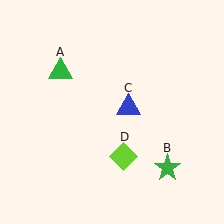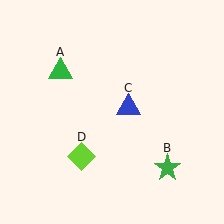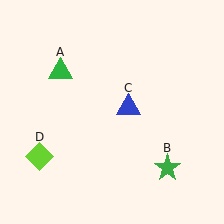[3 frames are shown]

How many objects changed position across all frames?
1 object changed position: lime diamond (object D).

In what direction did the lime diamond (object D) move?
The lime diamond (object D) moved left.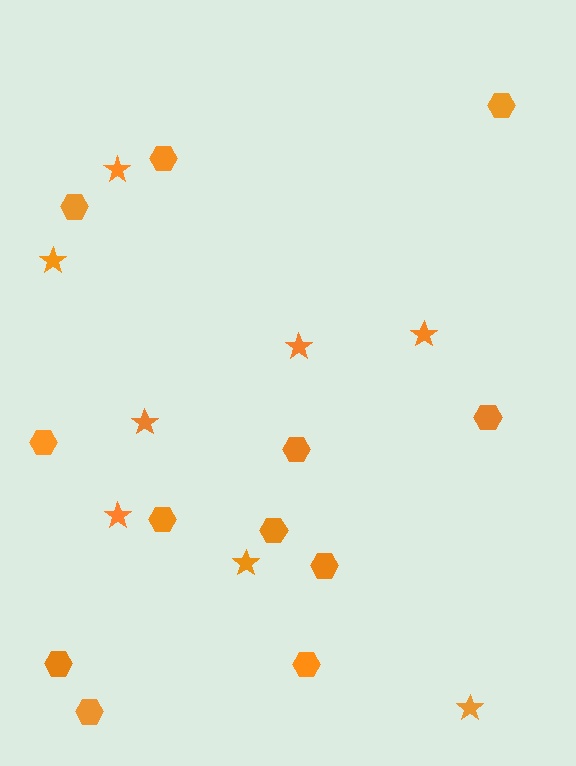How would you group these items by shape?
There are 2 groups: one group of stars (8) and one group of hexagons (12).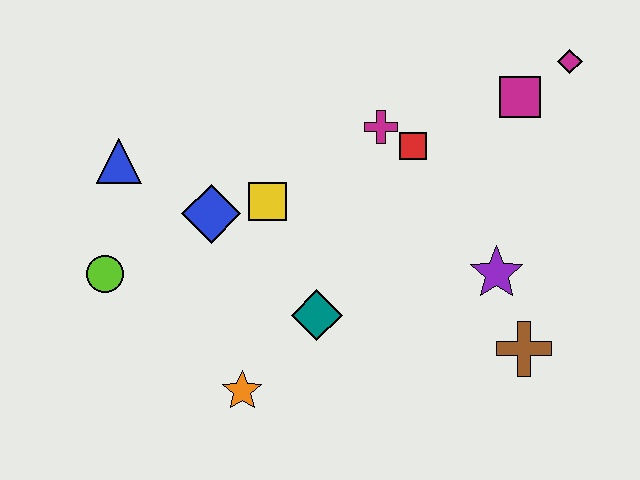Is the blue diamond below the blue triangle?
Yes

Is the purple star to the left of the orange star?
No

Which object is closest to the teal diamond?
The orange star is closest to the teal diamond.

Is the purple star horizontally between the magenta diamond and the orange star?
Yes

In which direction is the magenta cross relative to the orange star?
The magenta cross is above the orange star.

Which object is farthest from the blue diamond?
The magenta diamond is farthest from the blue diamond.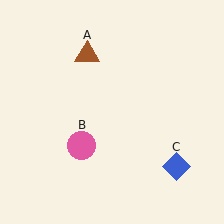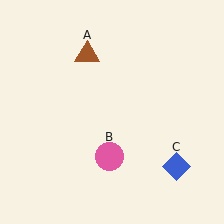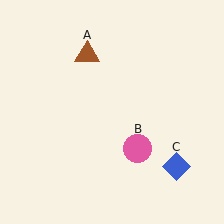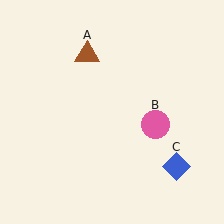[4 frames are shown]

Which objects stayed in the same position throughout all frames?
Brown triangle (object A) and blue diamond (object C) remained stationary.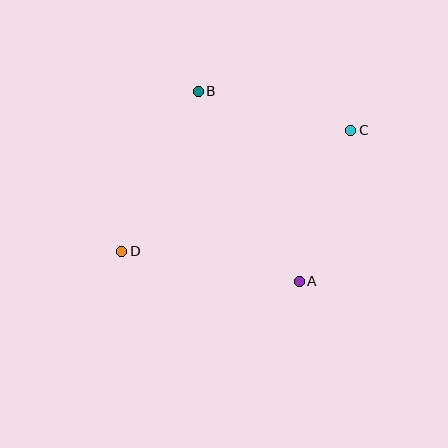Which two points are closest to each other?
Points B and C are closest to each other.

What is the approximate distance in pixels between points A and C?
The distance between A and C is approximately 160 pixels.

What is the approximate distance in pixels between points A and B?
The distance between A and B is approximately 215 pixels.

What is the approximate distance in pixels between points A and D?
The distance between A and D is approximately 180 pixels.